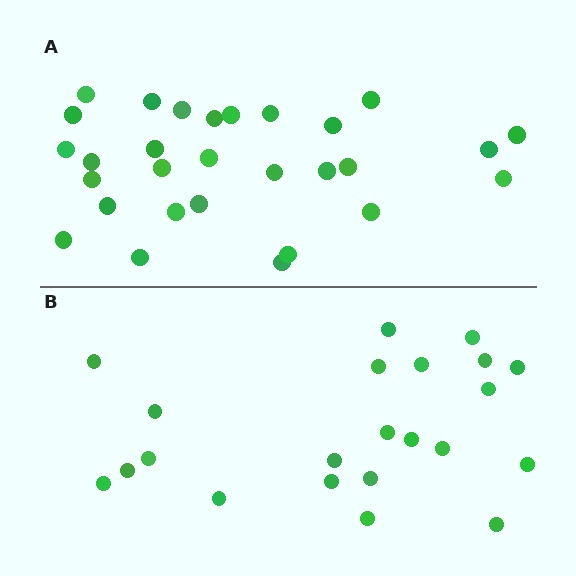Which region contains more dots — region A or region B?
Region A (the top region) has more dots.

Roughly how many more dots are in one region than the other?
Region A has roughly 8 or so more dots than region B.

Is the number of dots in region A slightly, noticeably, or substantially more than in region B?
Region A has noticeably more, but not dramatically so. The ratio is roughly 1.3 to 1.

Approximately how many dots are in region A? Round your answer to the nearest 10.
About 30 dots. (The exact count is 29, which rounds to 30.)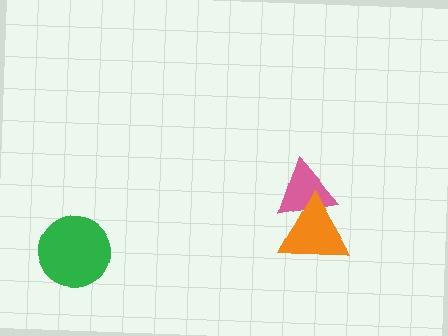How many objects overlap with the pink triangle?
1 object overlaps with the pink triangle.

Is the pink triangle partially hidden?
Yes, it is partially covered by another shape.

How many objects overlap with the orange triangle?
1 object overlaps with the orange triangle.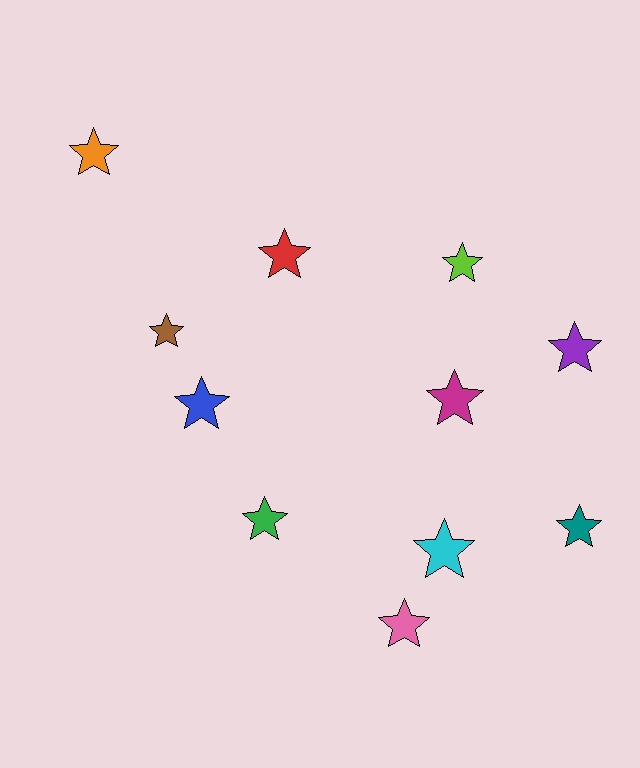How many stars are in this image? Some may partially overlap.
There are 11 stars.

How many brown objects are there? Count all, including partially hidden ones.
There is 1 brown object.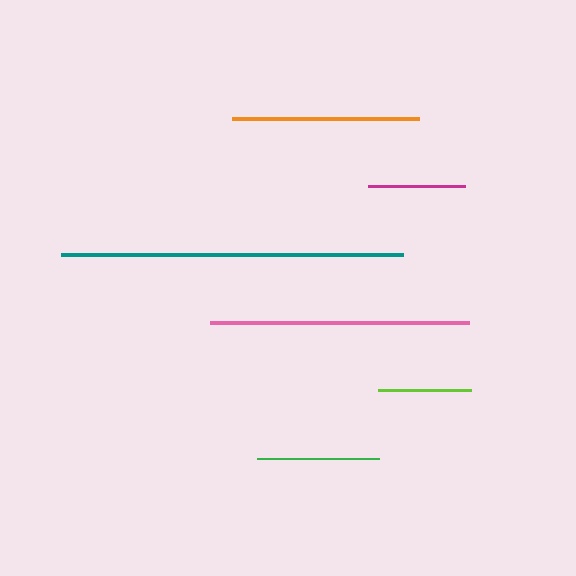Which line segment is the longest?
The teal line is the longest at approximately 342 pixels.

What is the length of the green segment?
The green segment is approximately 122 pixels long.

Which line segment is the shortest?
The lime line is the shortest at approximately 93 pixels.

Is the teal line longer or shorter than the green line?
The teal line is longer than the green line.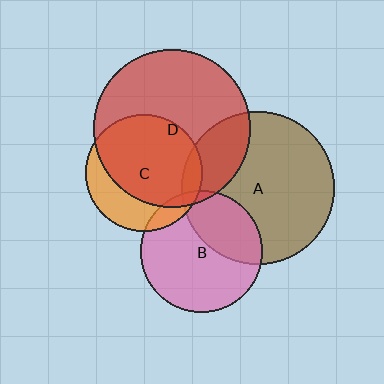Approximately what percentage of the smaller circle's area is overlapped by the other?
Approximately 10%.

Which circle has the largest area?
Circle D (red).